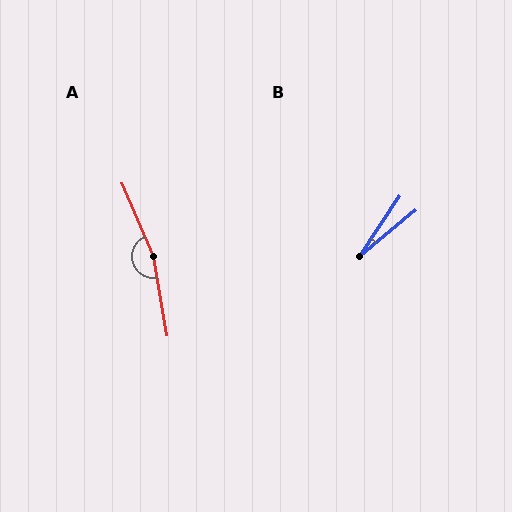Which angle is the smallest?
B, at approximately 17 degrees.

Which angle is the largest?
A, at approximately 167 degrees.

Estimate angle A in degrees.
Approximately 167 degrees.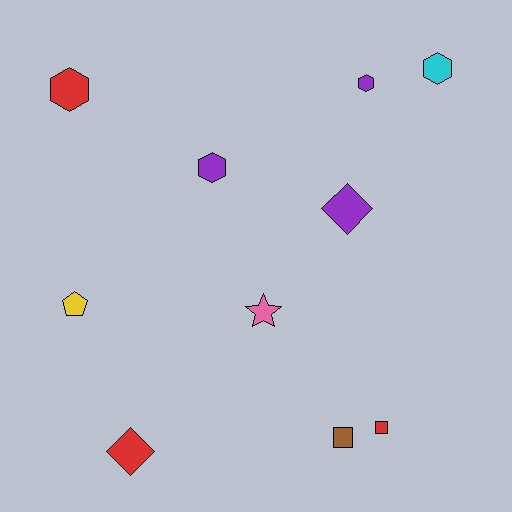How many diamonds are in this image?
There are 2 diamonds.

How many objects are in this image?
There are 10 objects.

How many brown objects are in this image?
There is 1 brown object.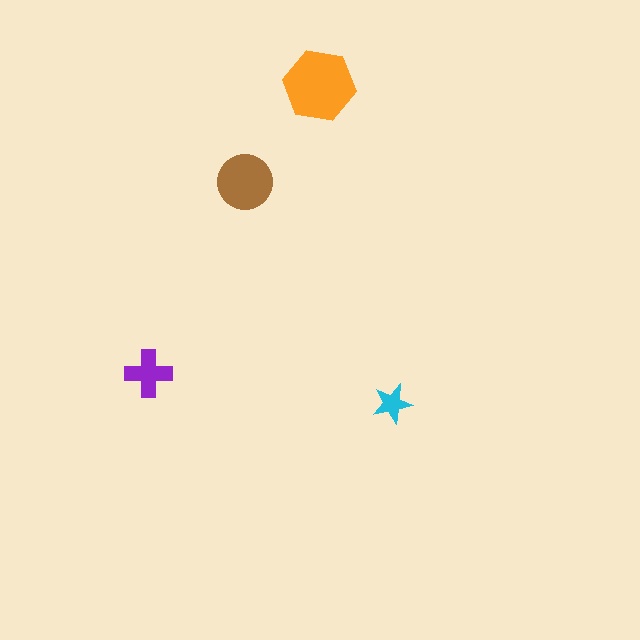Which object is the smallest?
The cyan star.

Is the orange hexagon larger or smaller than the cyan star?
Larger.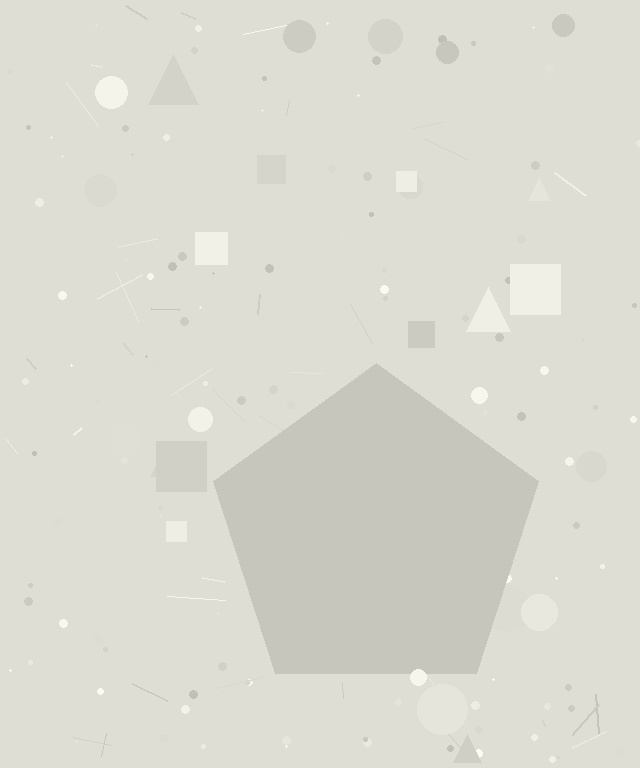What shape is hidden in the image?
A pentagon is hidden in the image.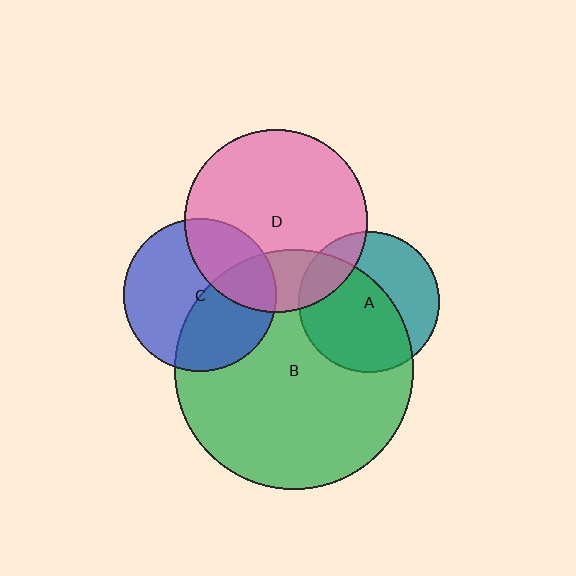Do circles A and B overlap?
Yes.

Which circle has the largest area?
Circle B (green).